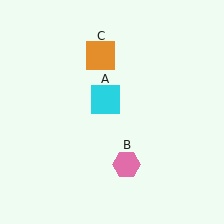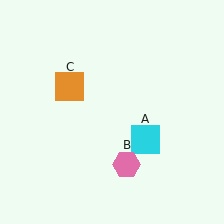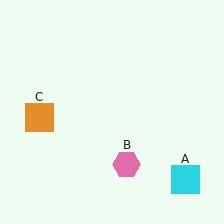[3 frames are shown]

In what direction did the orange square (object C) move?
The orange square (object C) moved down and to the left.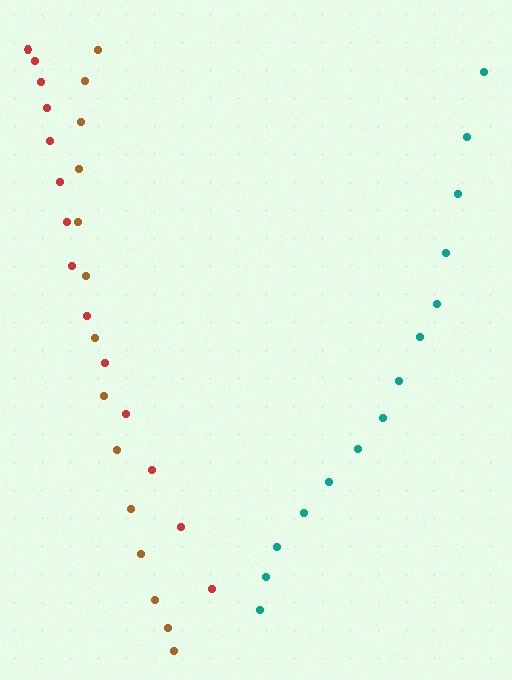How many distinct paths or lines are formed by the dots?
There are 3 distinct paths.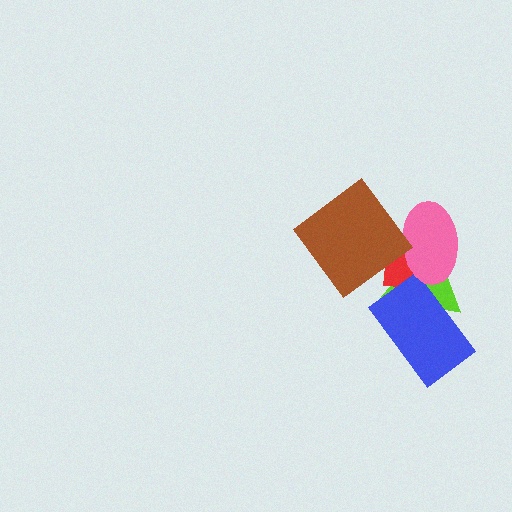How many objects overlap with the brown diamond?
1 object overlaps with the brown diamond.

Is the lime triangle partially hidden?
Yes, it is partially covered by another shape.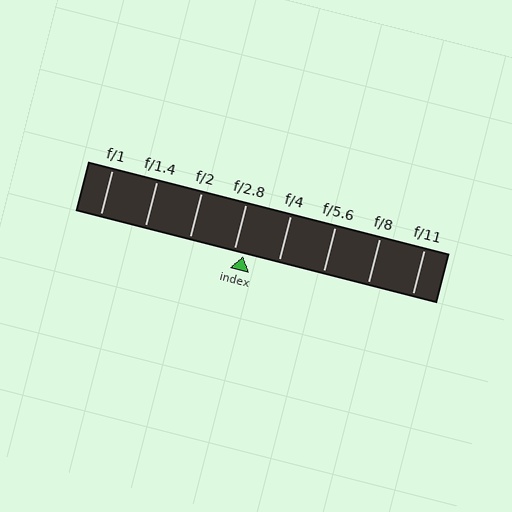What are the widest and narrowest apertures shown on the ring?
The widest aperture shown is f/1 and the narrowest is f/11.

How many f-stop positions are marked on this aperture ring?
There are 8 f-stop positions marked.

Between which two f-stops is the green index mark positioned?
The index mark is between f/2.8 and f/4.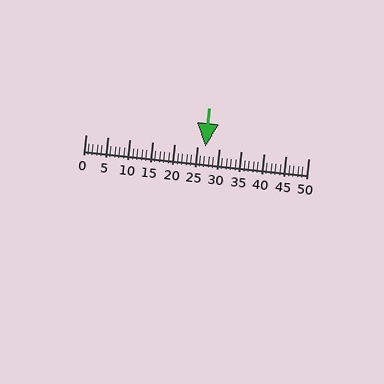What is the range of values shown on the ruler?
The ruler shows values from 0 to 50.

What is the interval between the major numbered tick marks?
The major tick marks are spaced 5 units apart.